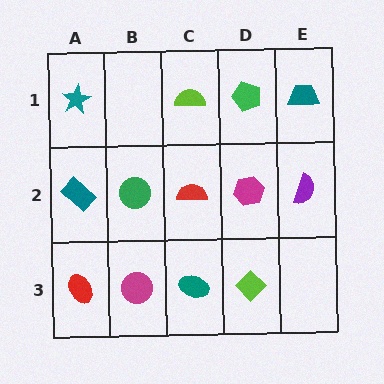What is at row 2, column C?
A red semicircle.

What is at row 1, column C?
A lime semicircle.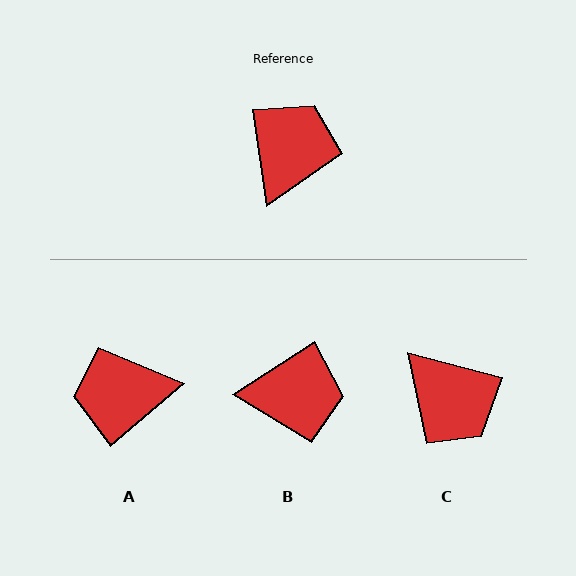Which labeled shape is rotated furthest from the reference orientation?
A, about 122 degrees away.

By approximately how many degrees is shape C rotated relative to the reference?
Approximately 114 degrees clockwise.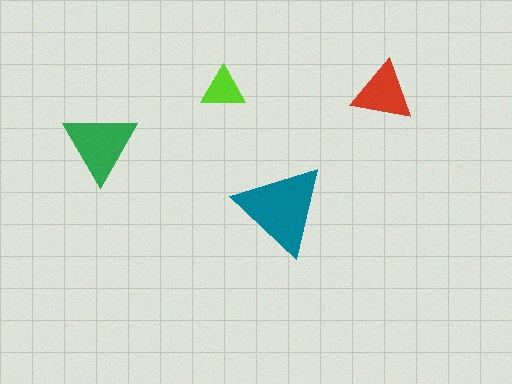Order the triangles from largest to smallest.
the teal one, the green one, the red one, the lime one.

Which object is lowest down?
The teal triangle is bottommost.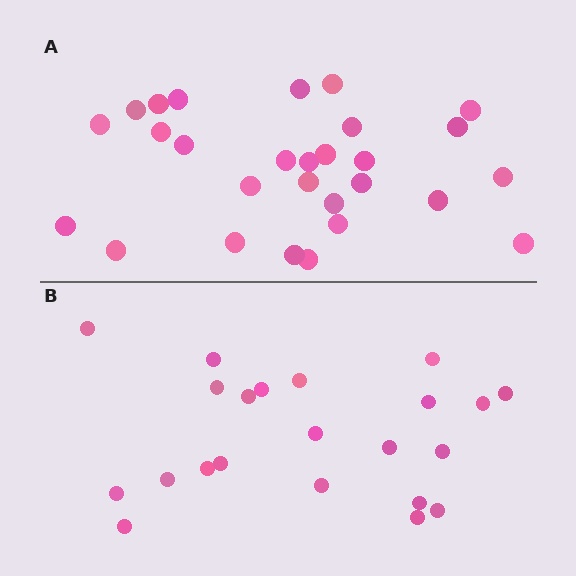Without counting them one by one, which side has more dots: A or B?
Region A (the top region) has more dots.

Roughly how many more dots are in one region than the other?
Region A has about 6 more dots than region B.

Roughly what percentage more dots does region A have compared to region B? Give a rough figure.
About 25% more.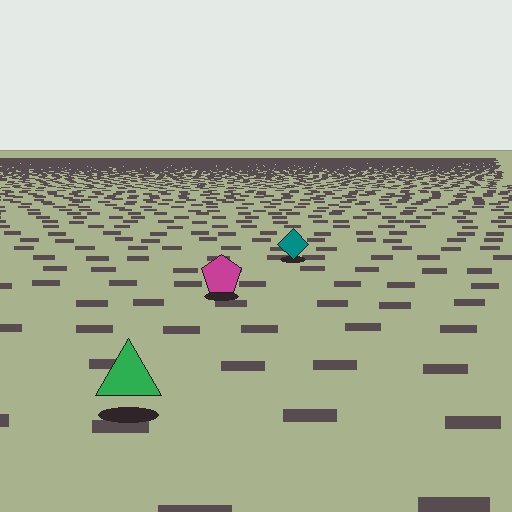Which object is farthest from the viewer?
The teal diamond is farthest from the viewer. It appears smaller and the ground texture around it is denser.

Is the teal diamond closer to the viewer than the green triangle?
No. The green triangle is closer — you can tell from the texture gradient: the ground texture is coarser near it.